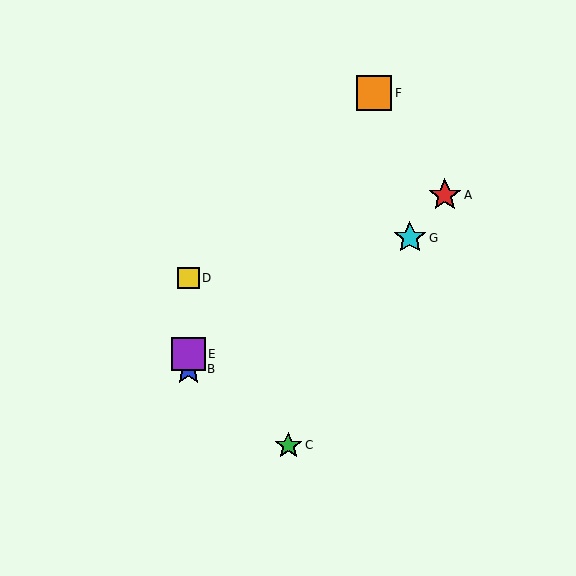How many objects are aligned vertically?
3 objects (B, D, E) are aligned vertically.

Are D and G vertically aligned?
No, D is at x≈188 and G is at x≈410.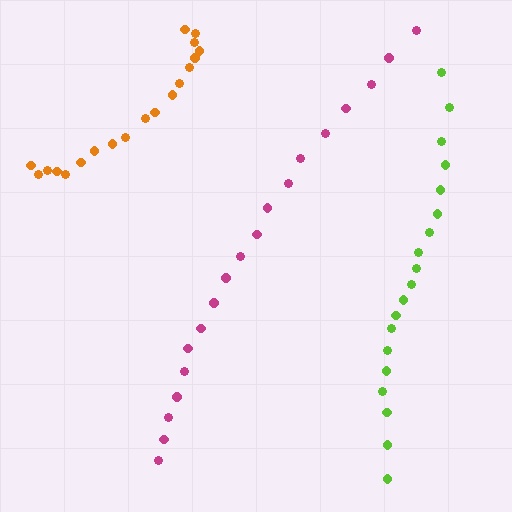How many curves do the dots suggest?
There are 3 distinct paths.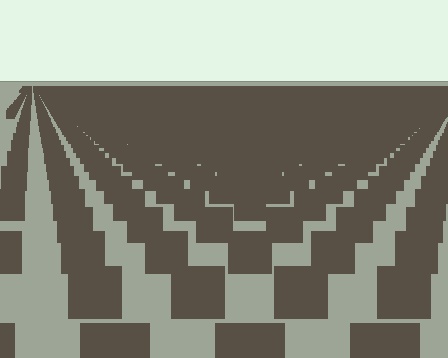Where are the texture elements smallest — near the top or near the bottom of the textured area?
Near the top.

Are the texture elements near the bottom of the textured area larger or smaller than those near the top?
Larger. Near the bottom, elements are closer to the viewer and appear at a bigger on-screen size.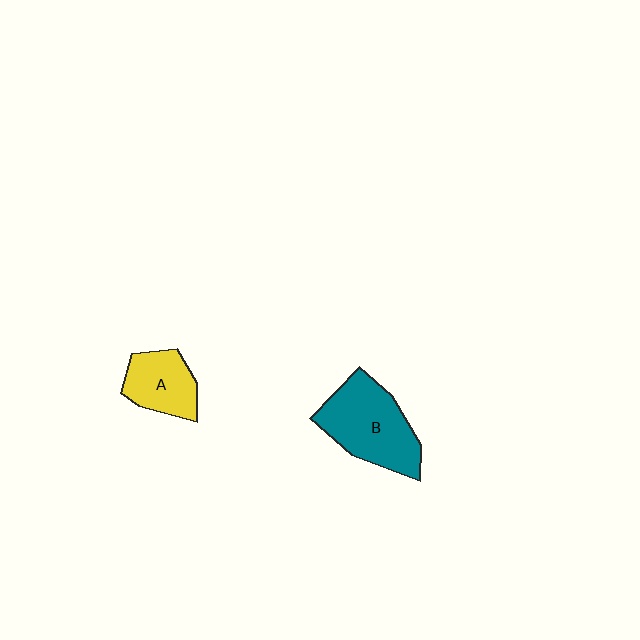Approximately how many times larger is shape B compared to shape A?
Approximately 1.7 times.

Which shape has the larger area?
Shape B (teal).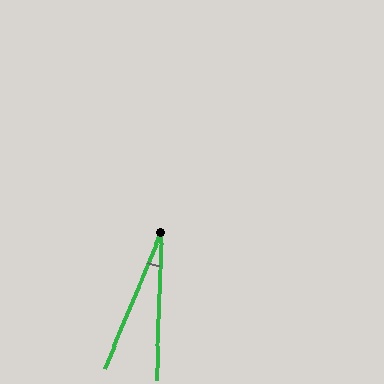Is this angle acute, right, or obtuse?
It is acute.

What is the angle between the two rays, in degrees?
Approximately 21 degrees.